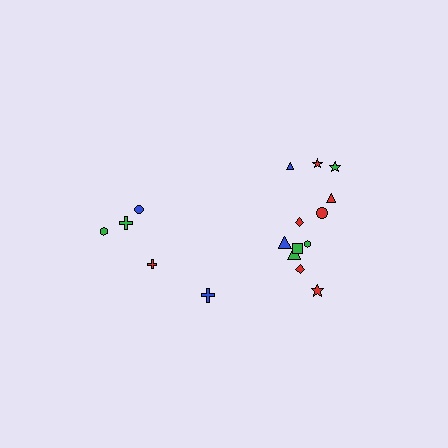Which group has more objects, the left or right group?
The right group.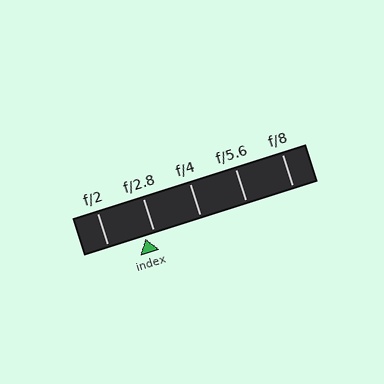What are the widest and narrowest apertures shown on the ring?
The widest aperture shown is f/2 and the narrowest is f/8.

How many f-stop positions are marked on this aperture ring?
There are 5 f-stop positions marked.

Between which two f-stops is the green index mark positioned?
The index mark is between f/2 and f/2.8.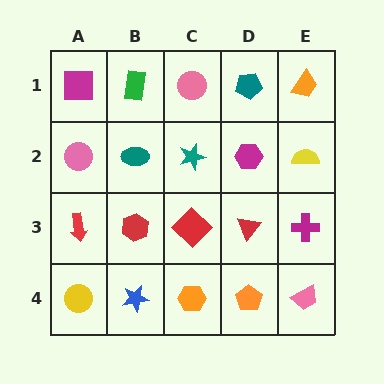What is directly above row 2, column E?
An orange trapezoid.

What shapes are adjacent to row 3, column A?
A pink circle (row 2, column A), a yellow circle (row 4, column A), a red hexagon (row 3, column B).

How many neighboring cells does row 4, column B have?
3.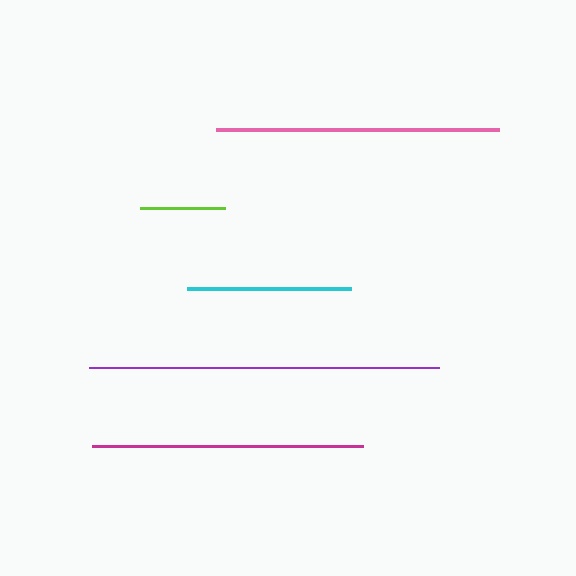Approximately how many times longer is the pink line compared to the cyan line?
The pink line is approximately 1.7 times the length of the cyan line.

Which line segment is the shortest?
The lime line is the shortest at approximately 85 pixels.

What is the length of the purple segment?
The purple segment is approximately 350 pixels long.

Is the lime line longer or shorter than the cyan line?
The cyan line is longer than the lime line.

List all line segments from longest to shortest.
From longest to shortest: purple, pink, magenta, cyan, lime.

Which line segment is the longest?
The purple line is the longest at approximately 350 pixels.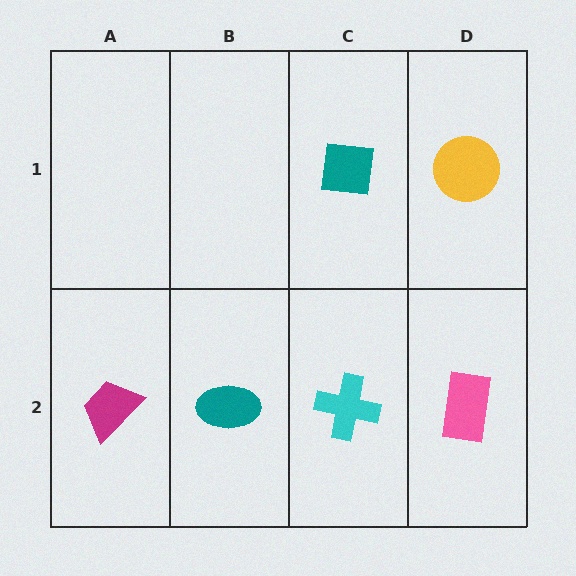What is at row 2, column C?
A cyan cross.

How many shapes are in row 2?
4 shapes.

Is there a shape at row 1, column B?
No, that cell is empty.